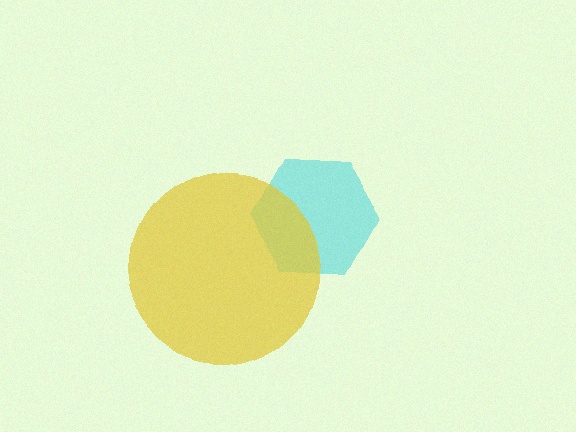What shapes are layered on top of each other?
The layered shapes are: a cyan hexagon, a yellow circle.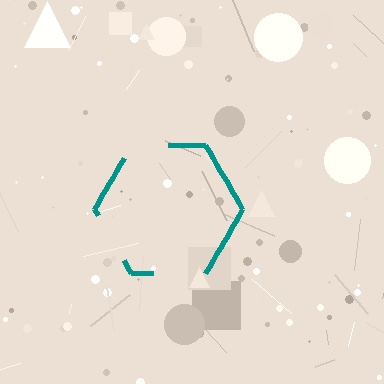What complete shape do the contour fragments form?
The contour fragments form a hexagon.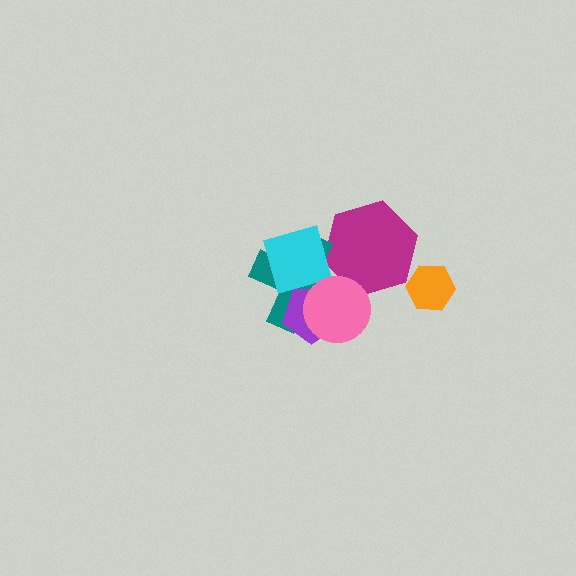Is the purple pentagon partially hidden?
Yes, it is partially covered by another shape.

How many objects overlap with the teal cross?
4 objects overlap with the teal cross.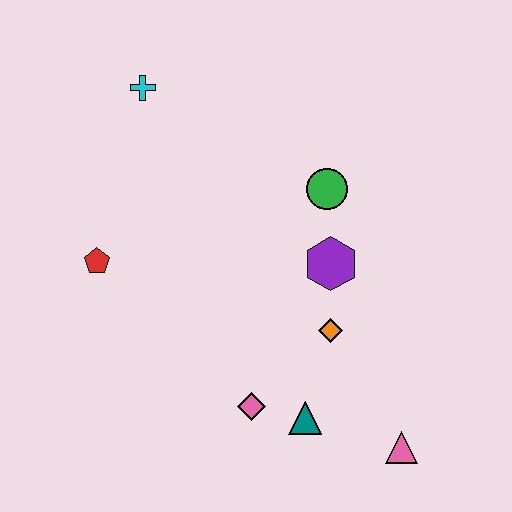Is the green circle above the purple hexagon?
Yes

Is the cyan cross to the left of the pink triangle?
Yes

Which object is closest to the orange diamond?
The purple hexagon is closest to the orange diamond.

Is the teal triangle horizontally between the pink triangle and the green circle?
No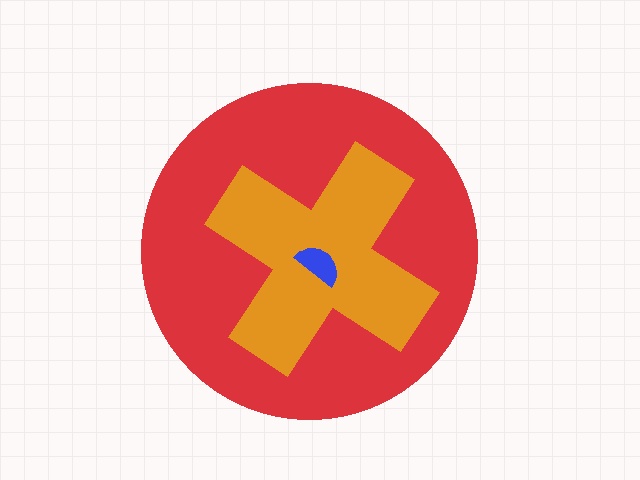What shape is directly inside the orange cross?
The blue semicircle.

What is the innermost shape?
The blue semicircle.